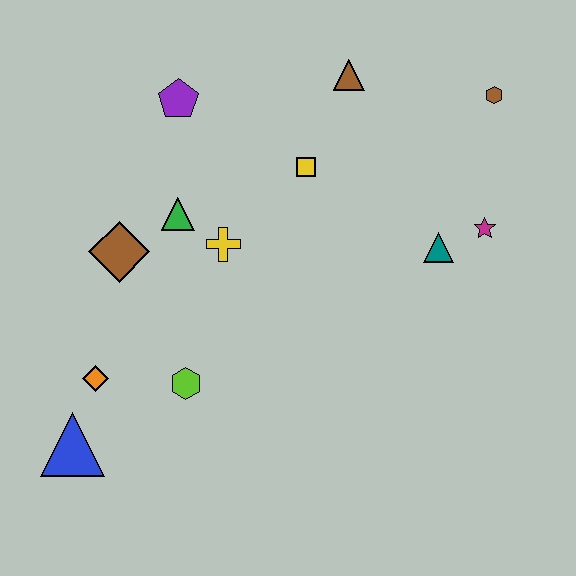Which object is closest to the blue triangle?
The orange diamond is closest to the blue triangle.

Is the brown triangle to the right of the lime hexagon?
Yes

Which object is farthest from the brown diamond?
The brown hexagon is farthest from the brown diamond.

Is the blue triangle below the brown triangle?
Yes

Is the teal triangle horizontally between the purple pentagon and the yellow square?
No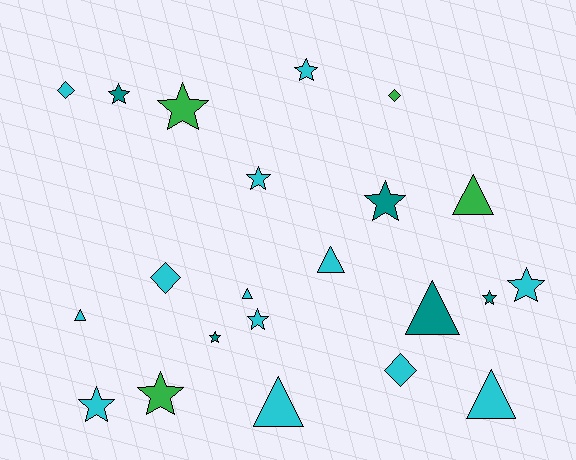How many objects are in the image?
There are 22 objects.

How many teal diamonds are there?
There are no teal diamonds.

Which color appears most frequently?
Cyan, with 13 objects.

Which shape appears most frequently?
Star, with 11 objects.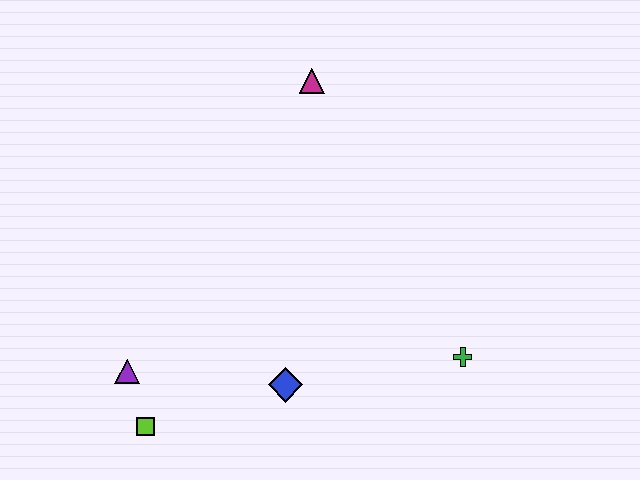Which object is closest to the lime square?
The purple triangle is closest to the lime square.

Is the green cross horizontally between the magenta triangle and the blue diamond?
No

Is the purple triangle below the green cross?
Yes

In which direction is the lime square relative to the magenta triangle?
The lime square is below the magenta triangle.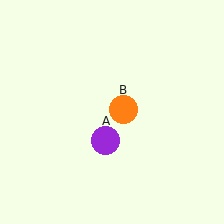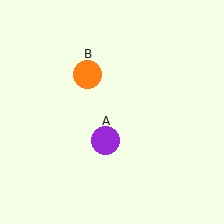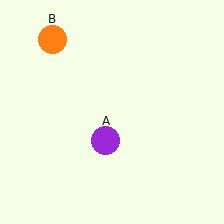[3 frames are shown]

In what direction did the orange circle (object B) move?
The orange circle (object B) moved up and to the left.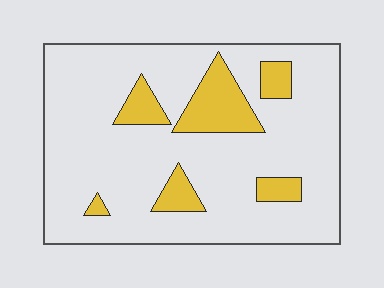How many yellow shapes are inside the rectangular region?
6.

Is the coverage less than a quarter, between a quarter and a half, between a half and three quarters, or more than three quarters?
Less than a quarter.